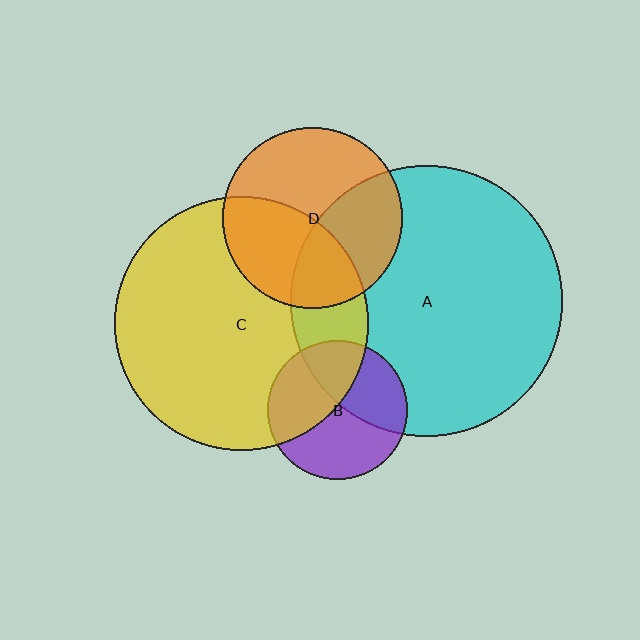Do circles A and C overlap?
Yes.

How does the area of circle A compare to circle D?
Approximately 2.3 times.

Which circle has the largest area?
Circle A (cyan).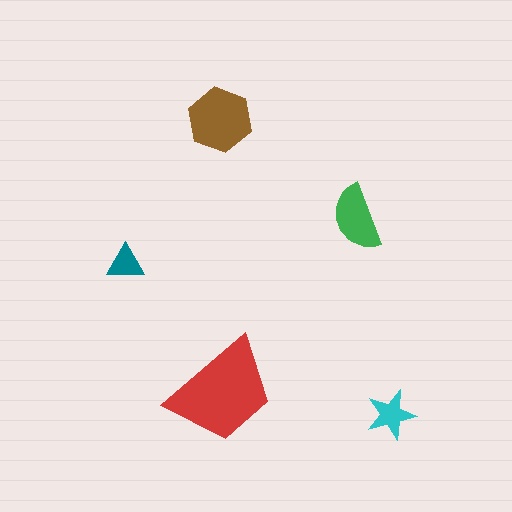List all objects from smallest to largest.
The teal triangle, the cyan star, the green semicircle, the brown hexagon, the red trapezoid.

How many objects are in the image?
There are 5 objects in the image.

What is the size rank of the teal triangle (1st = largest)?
5th.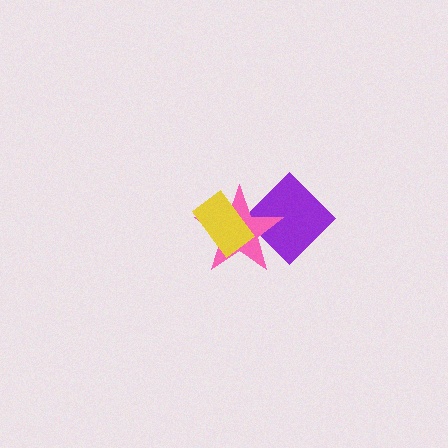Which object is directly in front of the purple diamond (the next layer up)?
The pink star is directly in front of the purple diamond.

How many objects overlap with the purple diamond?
2 objects overlap with the purple diamond.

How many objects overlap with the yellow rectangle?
2 objects overlap with the yellow rectangle.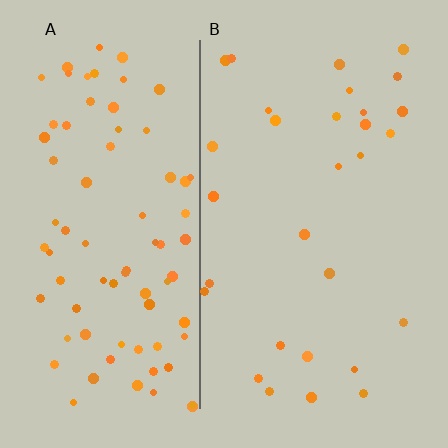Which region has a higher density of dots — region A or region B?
A (the left).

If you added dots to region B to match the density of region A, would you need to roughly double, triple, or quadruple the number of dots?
Approximately triple.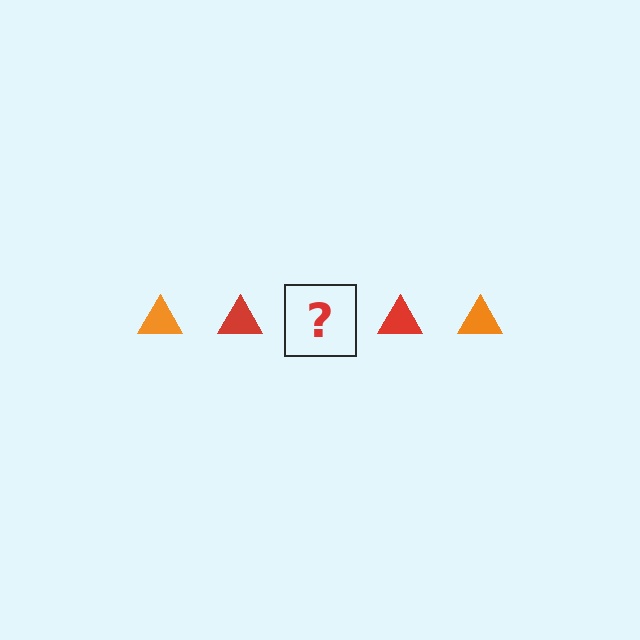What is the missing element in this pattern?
The missing element is an orange triangle.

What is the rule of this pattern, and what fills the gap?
The rule is that the pattern cycles through orange, red triangles. The gap should be filled with an orange triangle.